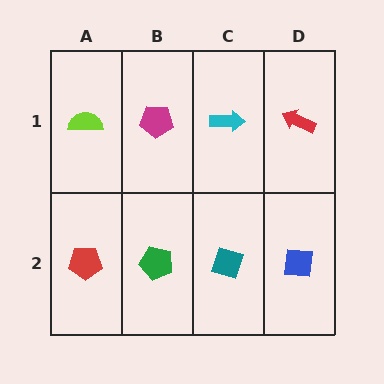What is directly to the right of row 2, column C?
A blue square.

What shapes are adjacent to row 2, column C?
A cyan arrow (row 1, column C), a green pentagon (row 2, column B), a blue square (row 2, column D).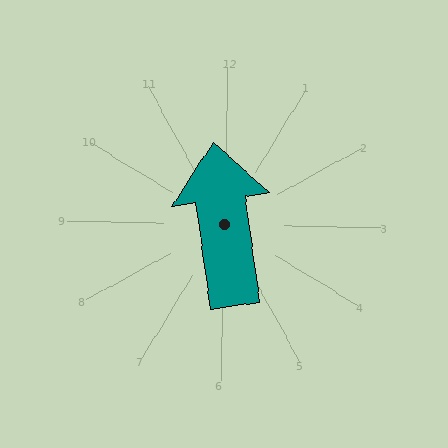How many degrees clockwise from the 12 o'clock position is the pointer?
Approximately 351 degrees.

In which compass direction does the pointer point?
North.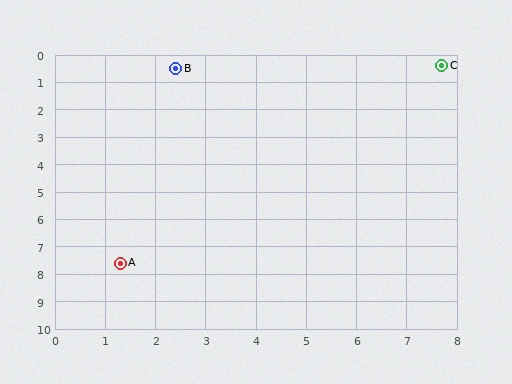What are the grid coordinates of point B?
Point B is at approximately (2.4, 0.5).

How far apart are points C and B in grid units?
Points C and B are about 5.3 grid units apart.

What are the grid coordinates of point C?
Point C is at approximately (7.7, 0.4).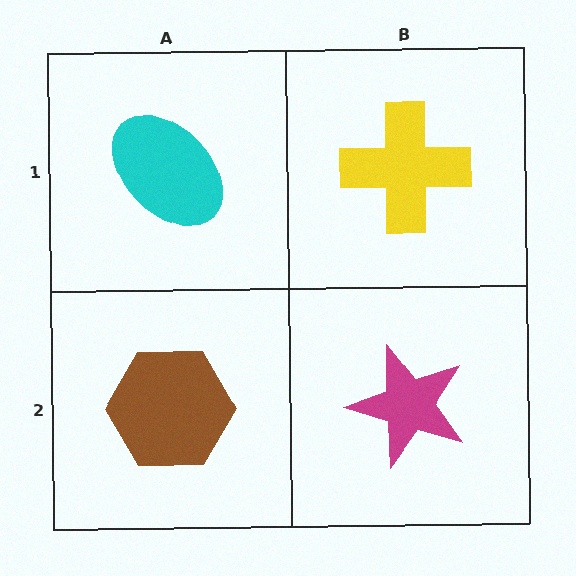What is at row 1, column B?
A yellow cross.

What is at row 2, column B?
A magenta star.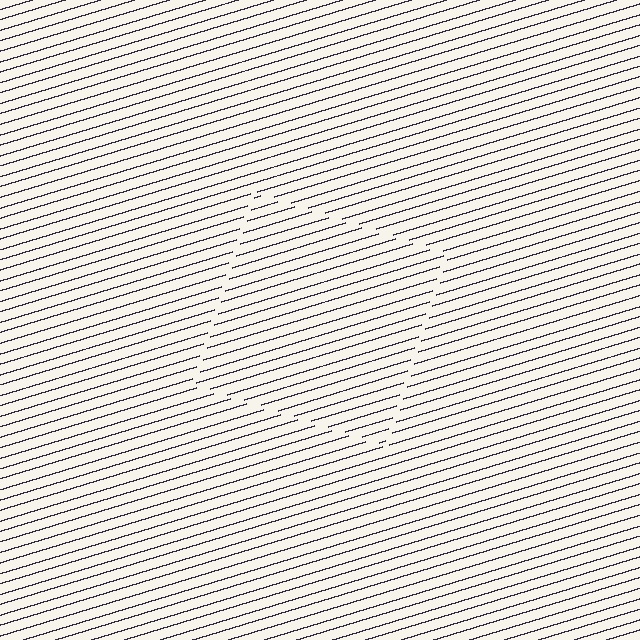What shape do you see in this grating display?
An illusory square. The interior of the shape contains the same grating, shifted by half a period — the contour is defined by the phase discontinuity where line-ends from the inner and outer gratings abut.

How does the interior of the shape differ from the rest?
The interior of the shape contains the same grating, shifted by half a period — the contour is defined by the phase discontinuity where line-ends from the inner and outer gratings abut.